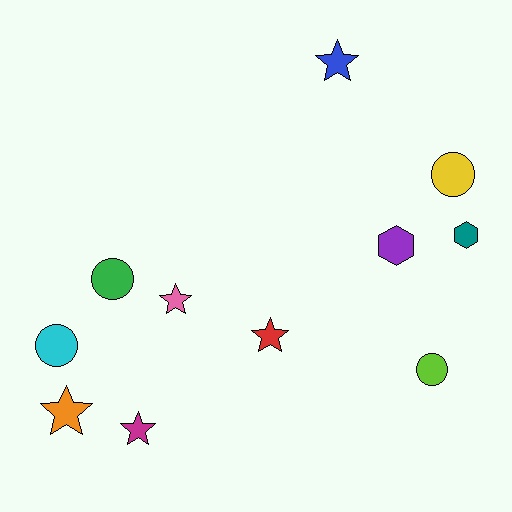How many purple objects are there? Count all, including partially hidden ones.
There is 1 purple object.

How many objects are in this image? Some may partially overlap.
There are 11 objects.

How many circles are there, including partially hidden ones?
There are 4 circles.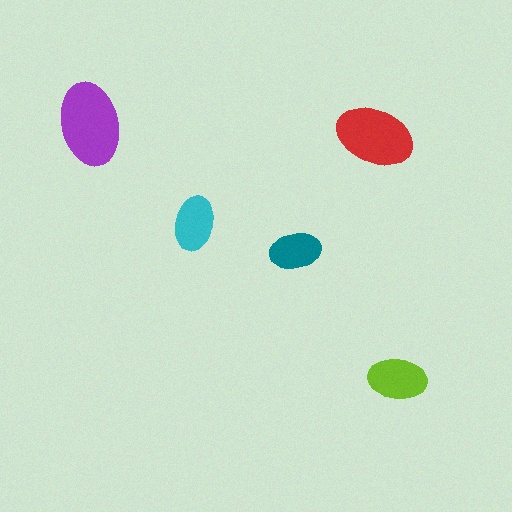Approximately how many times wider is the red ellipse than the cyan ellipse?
About 1.5 times wider.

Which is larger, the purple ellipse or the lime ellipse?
The purple one.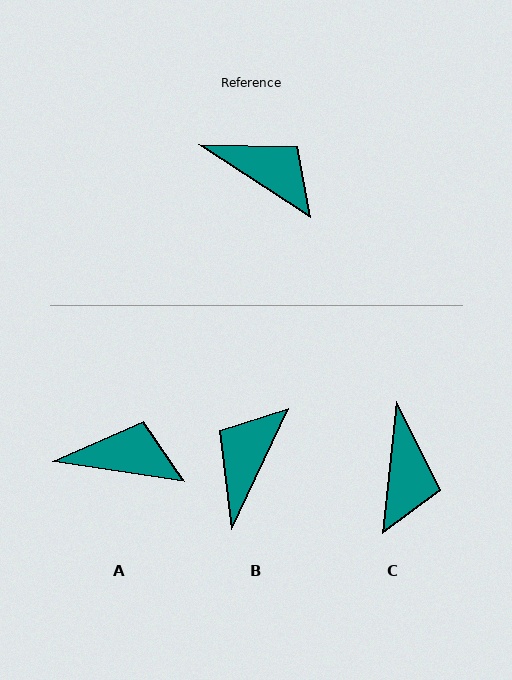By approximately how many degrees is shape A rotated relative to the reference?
Approximately 24 degrees counter-clockwise.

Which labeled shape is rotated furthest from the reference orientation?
B, about 97 degrees away.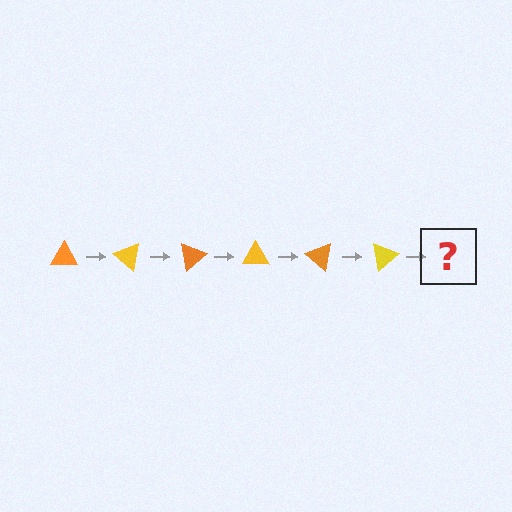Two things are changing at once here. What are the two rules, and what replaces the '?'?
The two rules are that it rotates 40 degrees each step and the color cycles through orange and yellow. The '?' should be an orange triangle, rotated 240 degrees from the start.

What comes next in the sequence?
The next element should be an orange triangle, rotated 240 degrees from the start.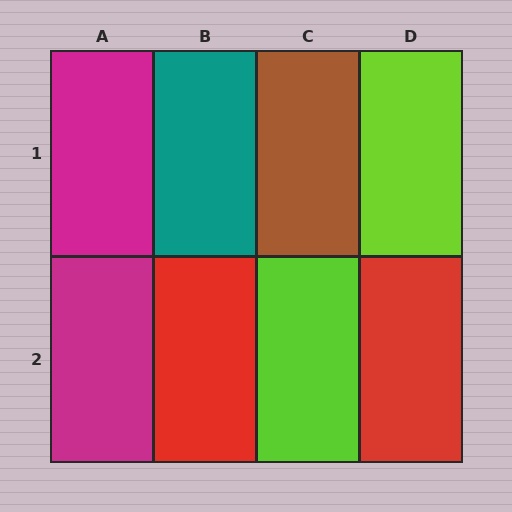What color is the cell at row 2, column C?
Lime.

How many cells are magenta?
2 cells are magenta.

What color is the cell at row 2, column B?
Red.